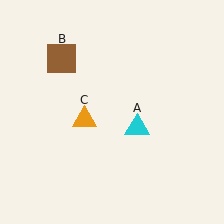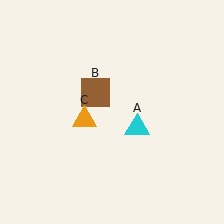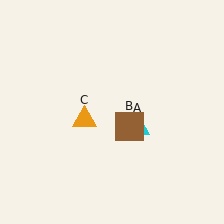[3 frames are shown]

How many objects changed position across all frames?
1 object changed position: brown square (object B).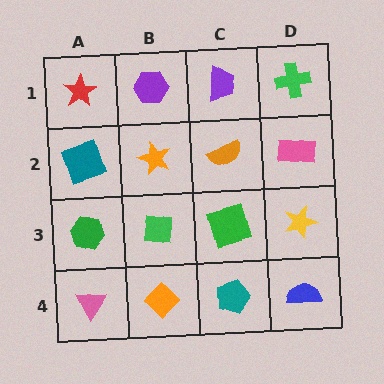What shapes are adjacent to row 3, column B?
An orange star (row 2, column B), an orange diamond (row 4, column B), a green hexagon (row 3, column A), a green square (row 3, column C).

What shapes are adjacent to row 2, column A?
A red star (row 1, column A), a green hexagon (row 3, column A), an orange star (row 2, column B).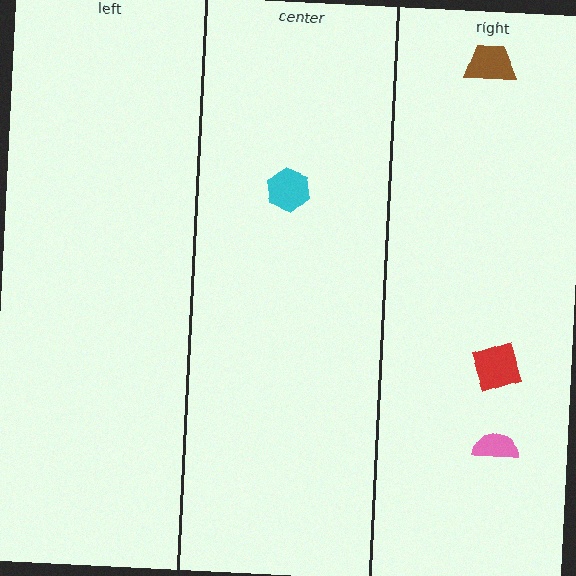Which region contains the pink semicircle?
The right region.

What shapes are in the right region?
The brown trapezoid, the red diamond, the pink semicircle.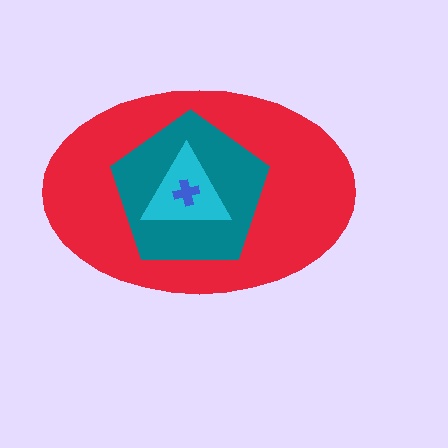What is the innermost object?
The blue cross.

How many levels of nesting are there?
4.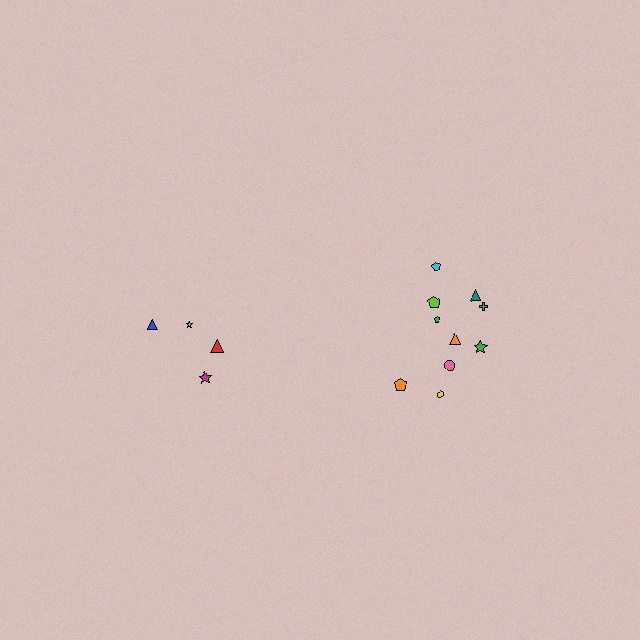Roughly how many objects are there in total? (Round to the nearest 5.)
Roughly 15 objects in total.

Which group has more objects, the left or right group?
The right group.